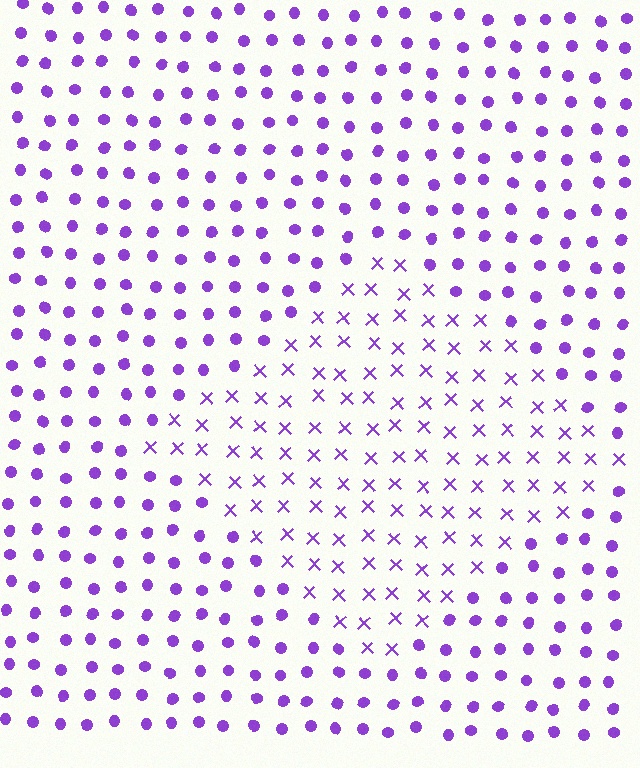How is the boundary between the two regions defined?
The boundary is defined by a change in element shape: X marks inside vs. circles outside. All elements share the same color and spacing.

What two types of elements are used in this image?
The image uses X marks inside the diamond region and circles outside it.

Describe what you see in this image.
The image is filled with small purple elements arranged in a uniform grid. A diamond-shaped region contains X marks, while the surrounding area contains circles. The boundary is defined purely by the change in element shape.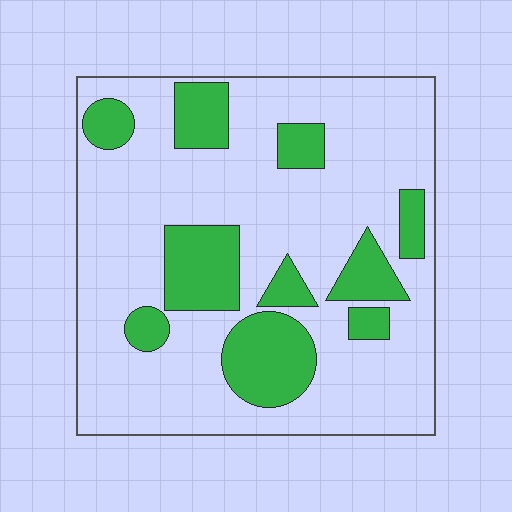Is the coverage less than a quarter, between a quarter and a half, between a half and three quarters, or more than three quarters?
Less than a quarter.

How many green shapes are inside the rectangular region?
10.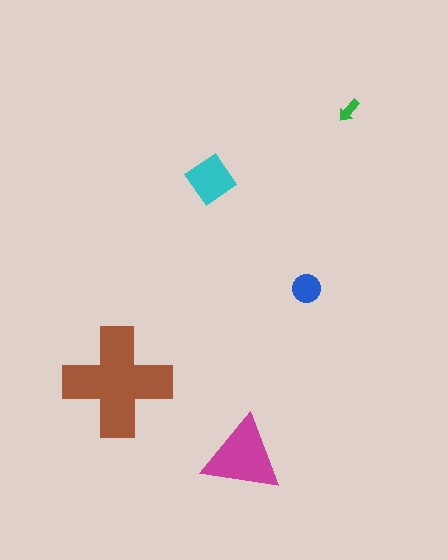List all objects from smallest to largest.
The green arrow, the blue circle, the cyan diamond, the magenta triangle, the brown cross.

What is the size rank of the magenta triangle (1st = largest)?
2nd.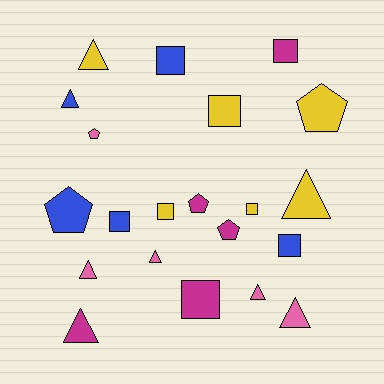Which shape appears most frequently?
Triangle, with 8 objects.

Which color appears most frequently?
Yellow, with 6 objects.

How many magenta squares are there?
There are 2 magenta squares.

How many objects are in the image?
There are 21 objects.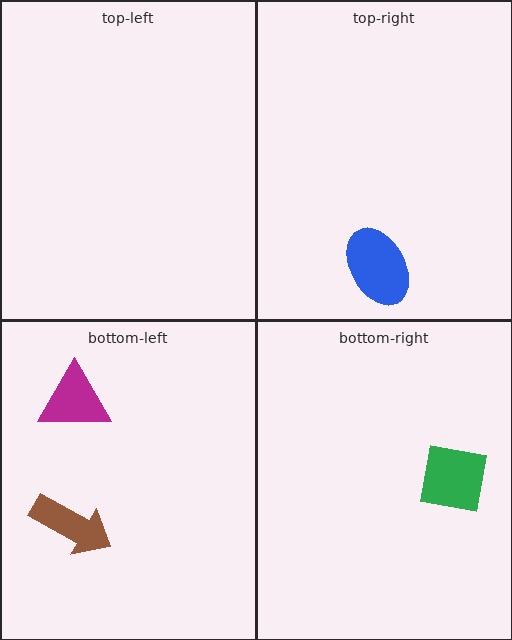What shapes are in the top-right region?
The blue ellipse.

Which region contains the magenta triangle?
The bottom-left region.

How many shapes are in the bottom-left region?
2.